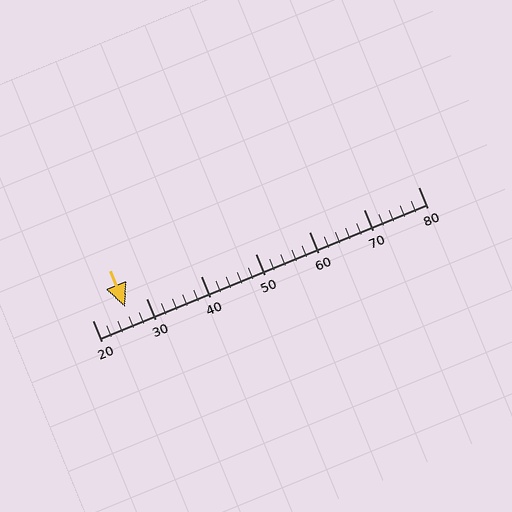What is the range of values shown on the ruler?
The ruler shows values from 20 to 80.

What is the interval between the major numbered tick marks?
The major tick marks are spaced 10 units apart.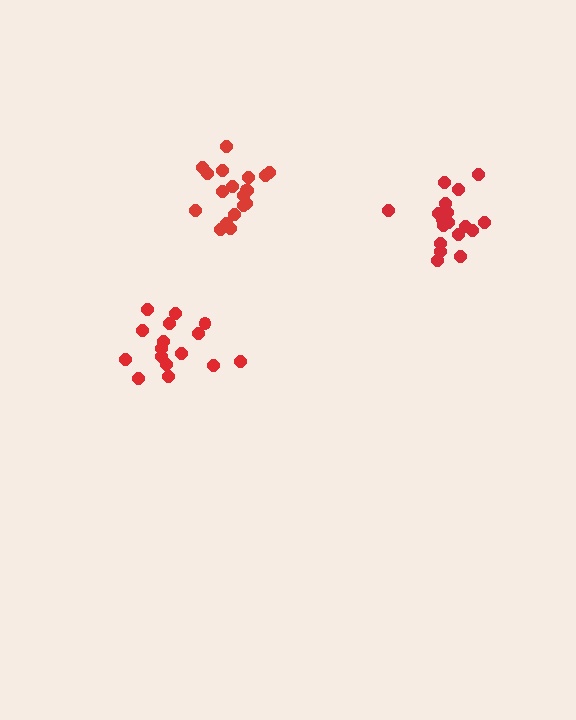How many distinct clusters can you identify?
There are 3 distinct clusters.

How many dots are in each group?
Group 1: 16 dots, Group 2: 19 dots, Group 3: 18 dots (53 total).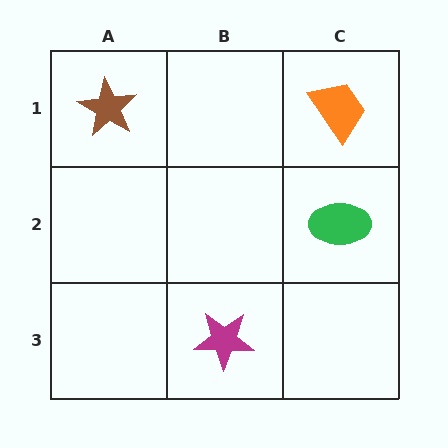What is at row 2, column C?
A green ellipse.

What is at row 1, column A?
A brown star.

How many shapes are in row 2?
1 shape.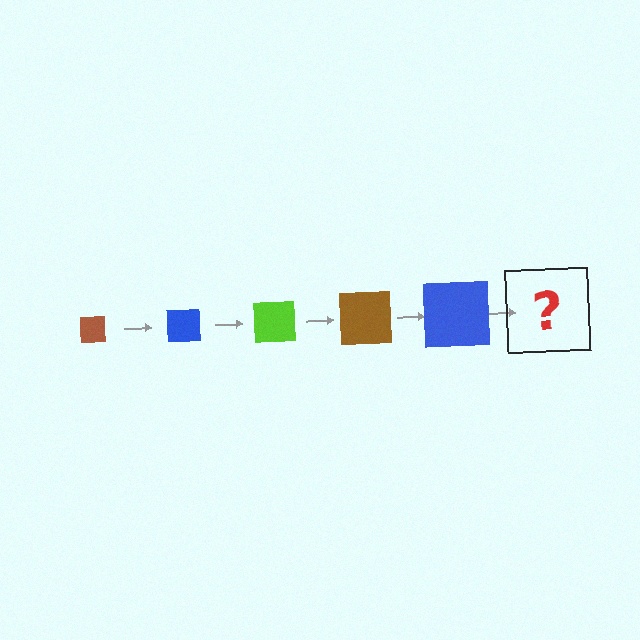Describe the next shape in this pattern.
It should be a lime square, larger than the previous one.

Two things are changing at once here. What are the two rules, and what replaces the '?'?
The two rules are that the square grows larger each step and the color cycles through brown, blue, and lime. The '?' should be a lime square, larger than the previous one.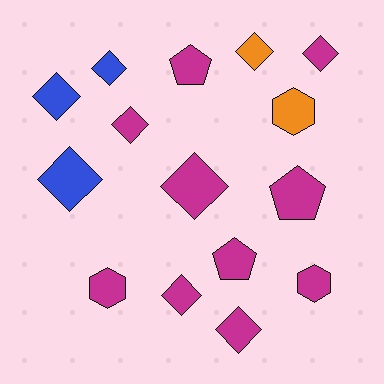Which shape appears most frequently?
Diamond, with 9 objects.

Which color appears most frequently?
Magenta, with 10 objects.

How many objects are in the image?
There are 15 objects.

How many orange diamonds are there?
There is 1 orange diamond.